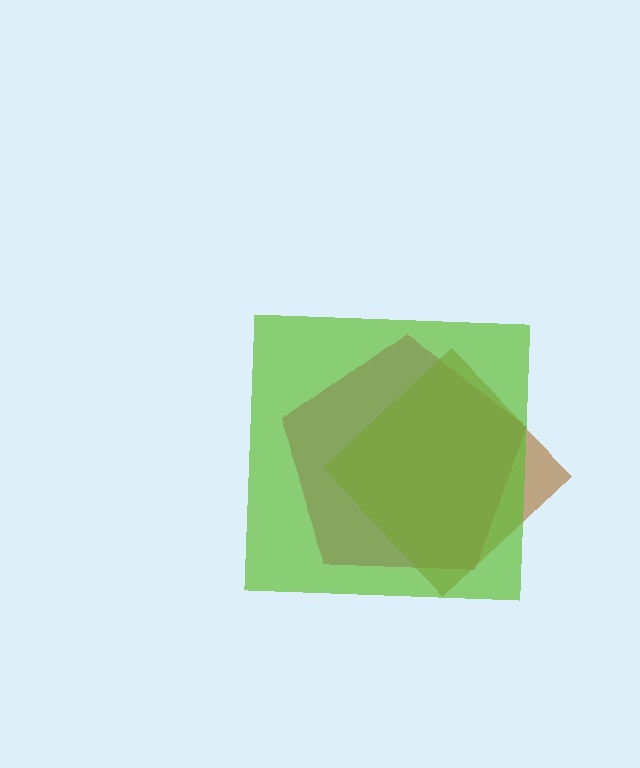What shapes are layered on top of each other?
The layered shapes are: a magenta pentagon, a brown diamond, a lime square.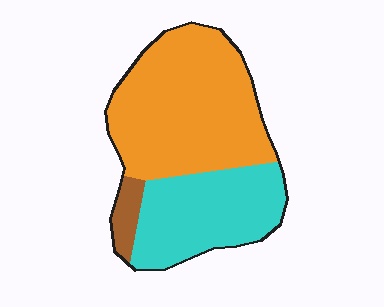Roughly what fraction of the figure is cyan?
Cyan takes up between a quarter and a half of the figure.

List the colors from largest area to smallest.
From largest to smallest: orange, cyan, brown.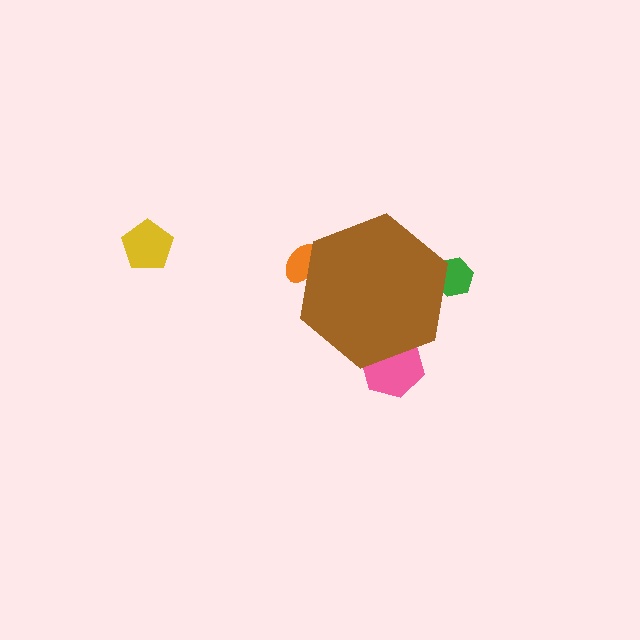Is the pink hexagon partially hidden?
Yes, the pink hexagon is partially hidden behind the brown hexagon.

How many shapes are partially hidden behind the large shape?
3 shapes are partially hidden.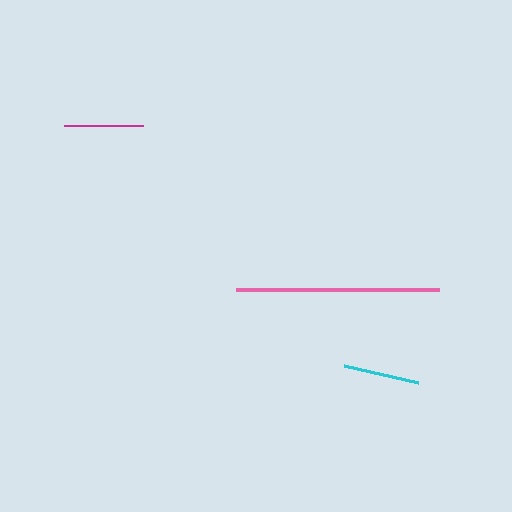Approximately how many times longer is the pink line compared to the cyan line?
The pink line is approximately 2.7 times the length of the cyan line.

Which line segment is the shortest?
The cyan line is the shortest at approximately 76 pixels.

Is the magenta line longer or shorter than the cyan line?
The magenta line is longer than the cyan line.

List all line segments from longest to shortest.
From longest to shortest: pink, magenta, cyan.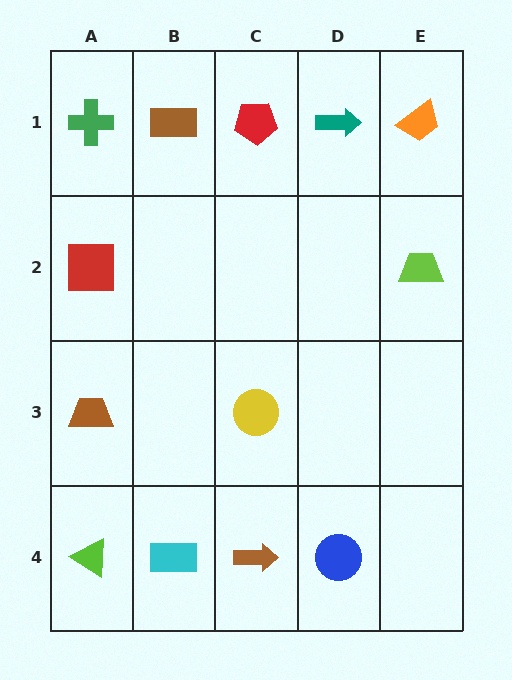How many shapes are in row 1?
5 shapes.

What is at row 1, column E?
An orange trapezoid.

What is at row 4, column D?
A blue circle.